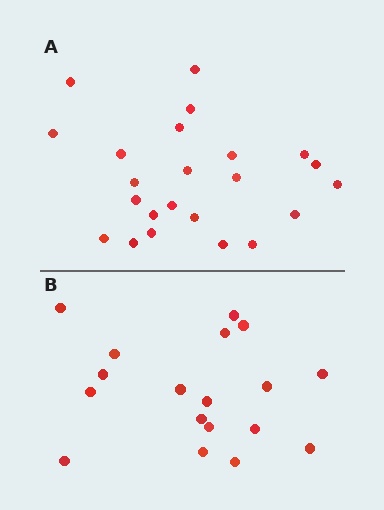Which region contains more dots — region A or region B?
Region A (the top region) has more dots.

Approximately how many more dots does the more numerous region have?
Region A has about 5 more dots than region B.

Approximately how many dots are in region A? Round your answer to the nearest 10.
About 20 dots. (The exact count is 23, which rounds to 20.)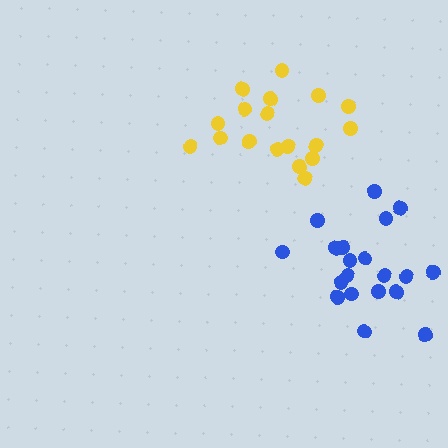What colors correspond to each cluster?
The clusters are colored: yellow, blue.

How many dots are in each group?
Group 1: 18 dots, Group 2: 20 dots (38 total).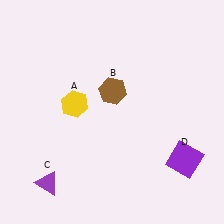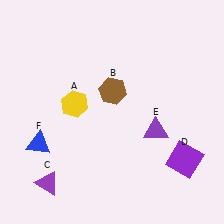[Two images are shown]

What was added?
A purple triangle (E), a blue triangle (F) were added in Image 2.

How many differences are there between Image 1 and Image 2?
There are 2 differences between the two images.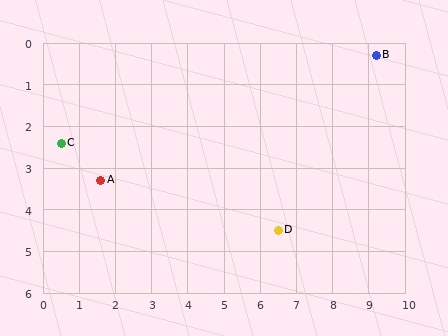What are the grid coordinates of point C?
Point C is at approximately (0.5, 2.4).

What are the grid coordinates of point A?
Point A is at approximately (1.6, 3.3).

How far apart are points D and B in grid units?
Points D and B are about 5.0 grid units apart.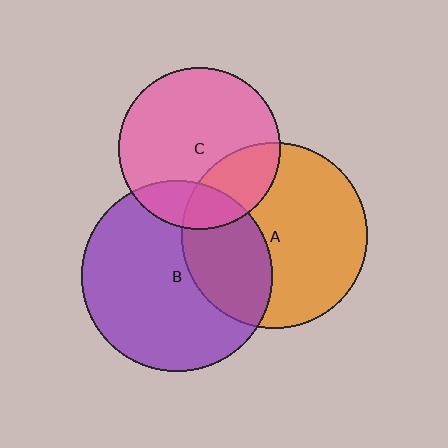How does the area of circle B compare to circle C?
Approximately 1.4 times.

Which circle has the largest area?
Circle B (purple).